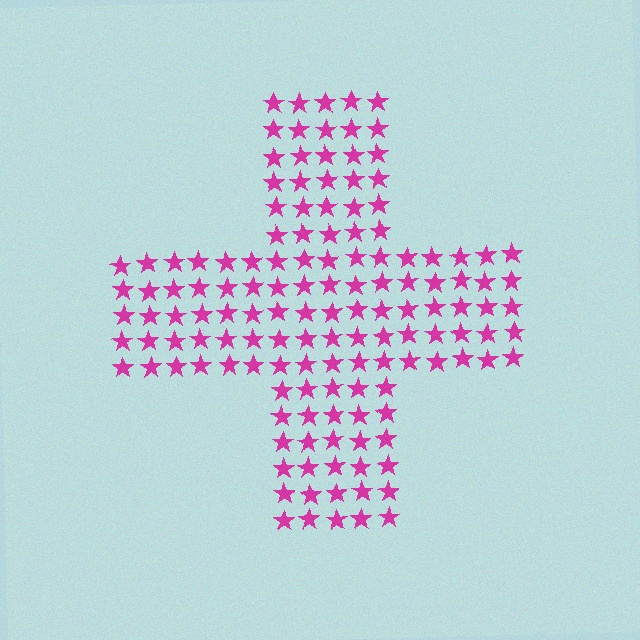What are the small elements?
The small elements are stars.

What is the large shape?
The large shape is a cross.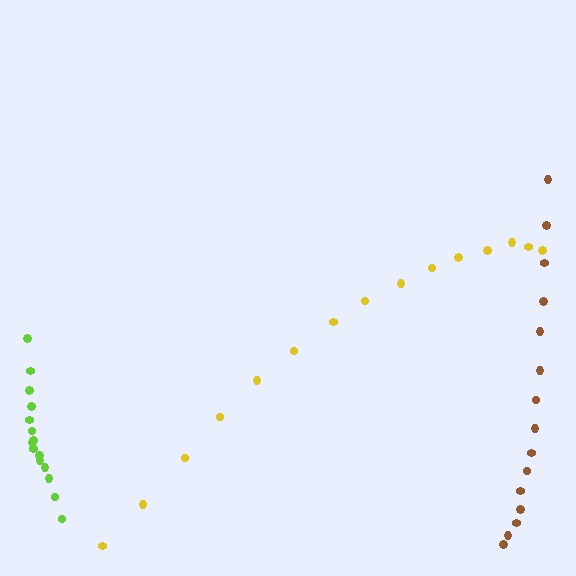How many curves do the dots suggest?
There are 3 distinct paths.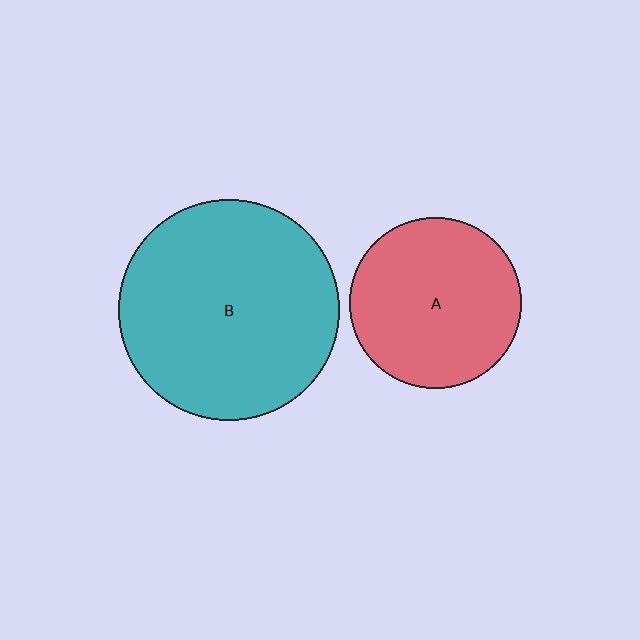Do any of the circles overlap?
No, none of the circles overlap.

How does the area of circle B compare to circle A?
Approximately 1.7 times.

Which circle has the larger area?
Circle B (teal).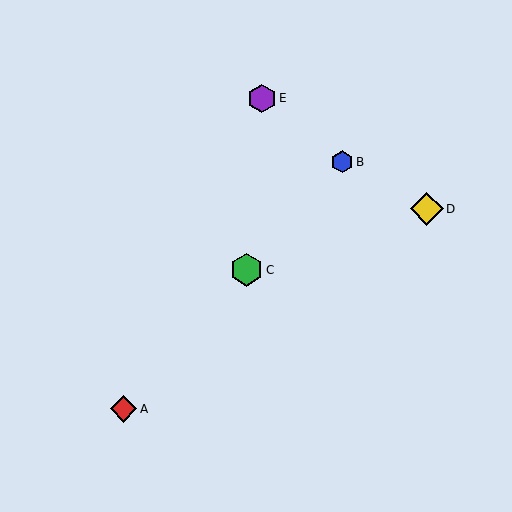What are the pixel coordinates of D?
Object D is at (427, 209).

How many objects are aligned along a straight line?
3 objects (A, B, C) are aligned along a straight line.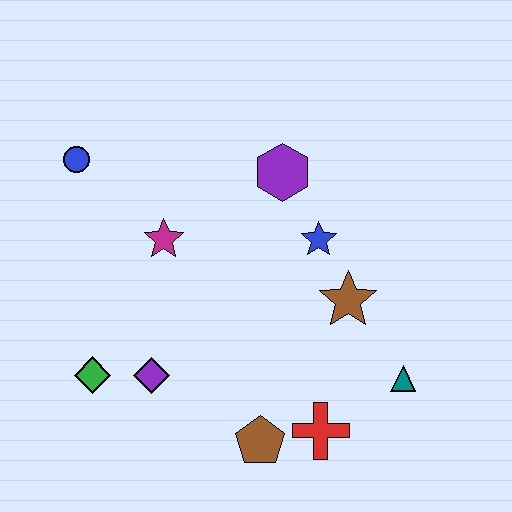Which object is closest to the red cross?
The brown pentagon is closest to the red cross.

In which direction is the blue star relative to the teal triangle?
The blue star is above the teal triangle.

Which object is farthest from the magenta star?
The teal triangle is farthest from the magenta star.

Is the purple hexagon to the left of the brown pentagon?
No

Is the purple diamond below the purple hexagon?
Yes